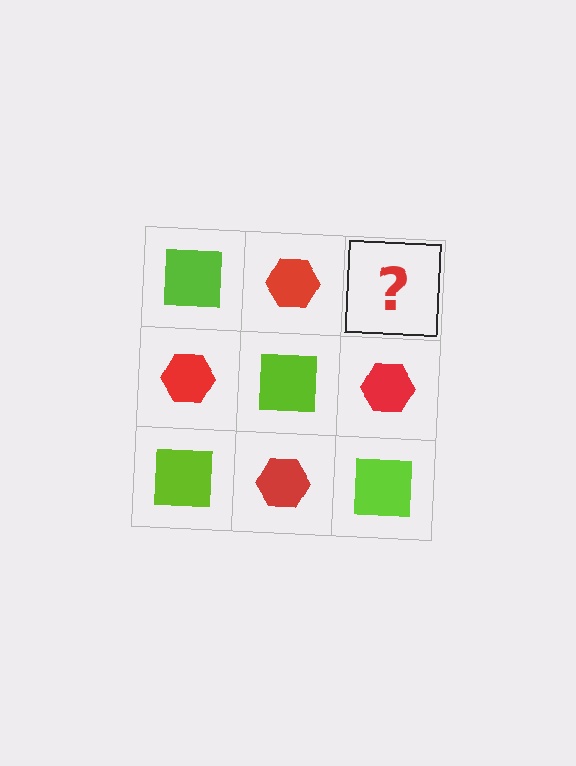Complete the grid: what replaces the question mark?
The question mark should be replaced with a lime square.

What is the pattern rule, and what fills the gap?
The rule is that it alternates lime square and red hexagon in a checkerboard pattern. The gap should be filled with a lime square.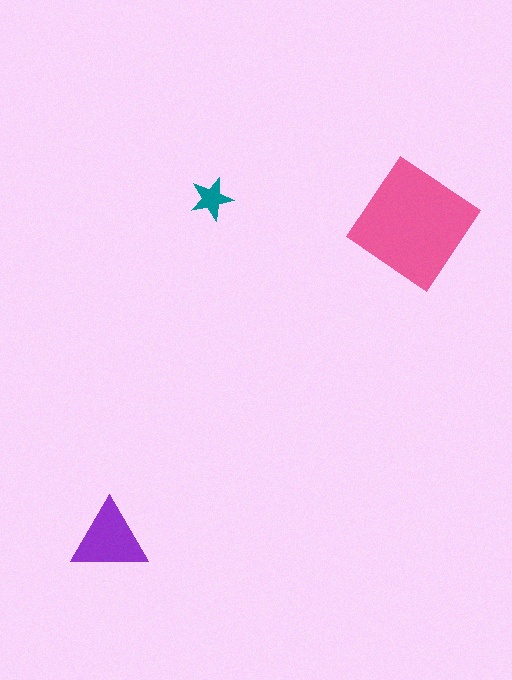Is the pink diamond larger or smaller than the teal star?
Larger.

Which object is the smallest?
The teal star.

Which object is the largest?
The pink diamond.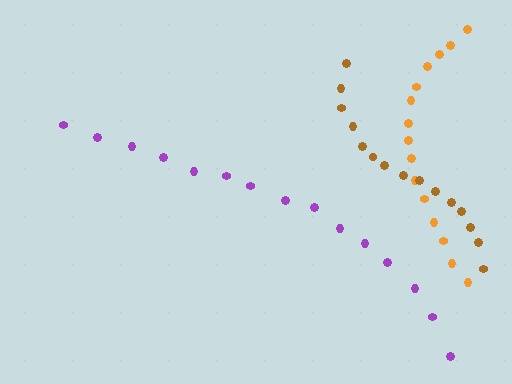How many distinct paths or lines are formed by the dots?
There are 3 distinct paths.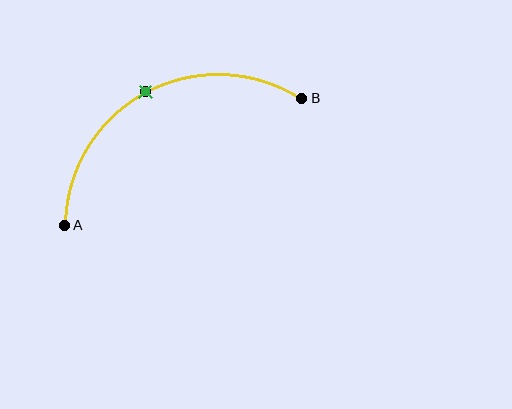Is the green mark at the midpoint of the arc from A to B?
Yes. The green mark lies on the arc at equal arc-length from both A and B — it is the arc midpoint.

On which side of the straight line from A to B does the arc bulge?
The arc bulges above the straight line connecting A and B.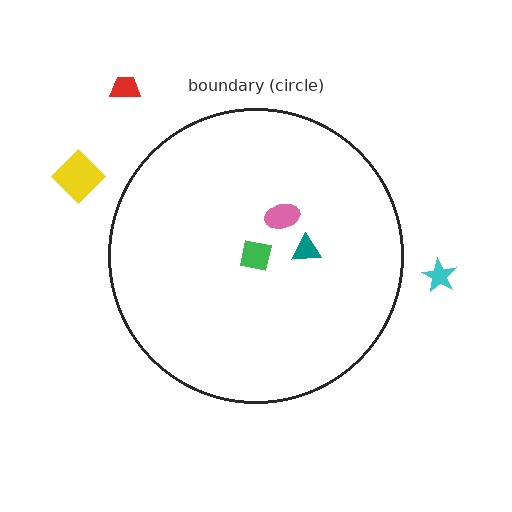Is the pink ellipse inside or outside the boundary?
Inside.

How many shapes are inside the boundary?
3 inside, 3 outside.